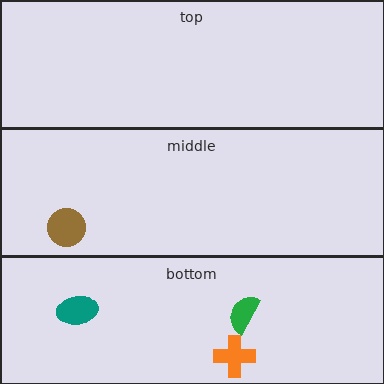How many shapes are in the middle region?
1.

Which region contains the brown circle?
The middle region.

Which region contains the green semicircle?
The bottom region.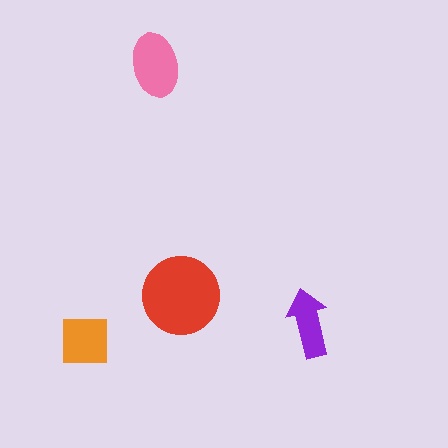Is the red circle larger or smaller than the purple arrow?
Larger.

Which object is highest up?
The pink ellipse is topmost.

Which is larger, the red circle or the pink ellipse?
The red circle.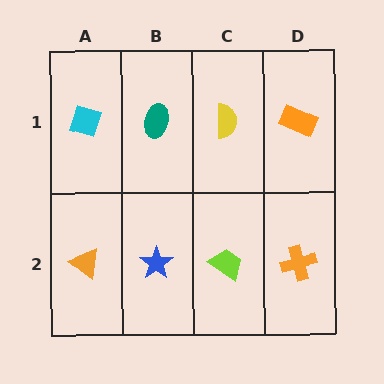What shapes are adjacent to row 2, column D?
An orange rectangle (row 1, column D), a lime trapezoid (row 2, column C).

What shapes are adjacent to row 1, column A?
An orange triangle (row 2, column A), a teal ellipse (row 1, column B).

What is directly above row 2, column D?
An orange rectangle.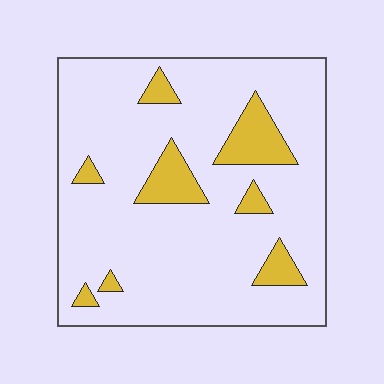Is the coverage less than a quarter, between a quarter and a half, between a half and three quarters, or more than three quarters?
Less than a quarter.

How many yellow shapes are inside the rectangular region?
8.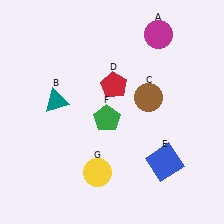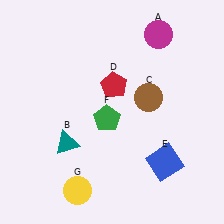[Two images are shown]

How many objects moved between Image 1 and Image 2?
2 objects moved between the two images.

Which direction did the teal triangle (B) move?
The teal triangle (B) moved down.